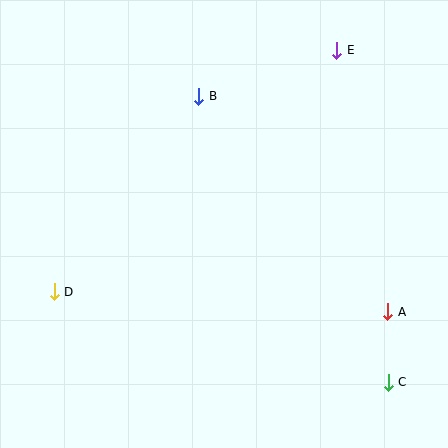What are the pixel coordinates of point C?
Point C is at (388, 382).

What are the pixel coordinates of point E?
Point E is at (337, 50).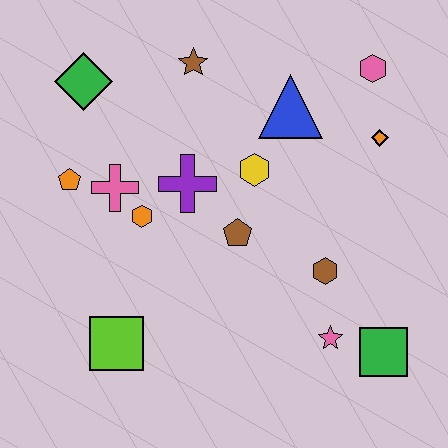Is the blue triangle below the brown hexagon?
No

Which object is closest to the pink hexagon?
The orange diamond is closest to the pink hexagon.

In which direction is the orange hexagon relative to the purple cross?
The orange hexagon is to the left of the purple cross.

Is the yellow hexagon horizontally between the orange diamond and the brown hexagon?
No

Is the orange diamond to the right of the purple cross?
Yes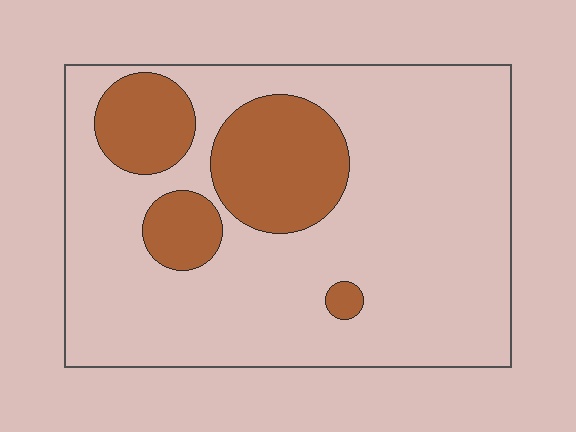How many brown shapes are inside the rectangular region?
4.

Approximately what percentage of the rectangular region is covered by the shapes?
Approximately 20%.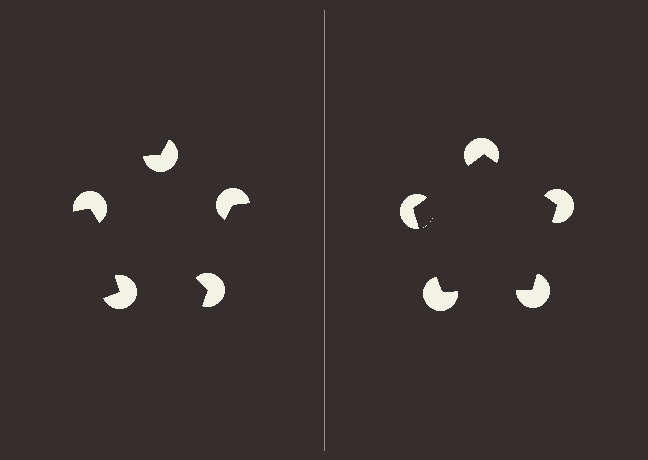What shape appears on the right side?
An illusory pentagon.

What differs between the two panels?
The pac-man discs are positioned identically on both sides; only the wedge orientations differ. On the right they align to a pentagon; on the left they are misaligned.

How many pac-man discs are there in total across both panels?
10 — 5 on each side.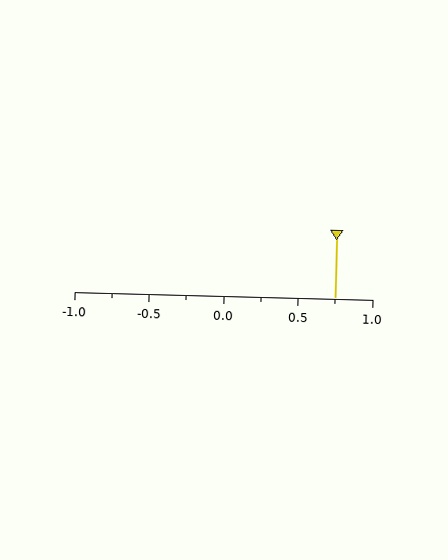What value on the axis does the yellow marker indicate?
The marker indicates approximately 0.75.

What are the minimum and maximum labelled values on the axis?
The axis runs from -1.0 to 1.0.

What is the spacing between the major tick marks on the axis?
The major ticks are spaced 0.5 apart.